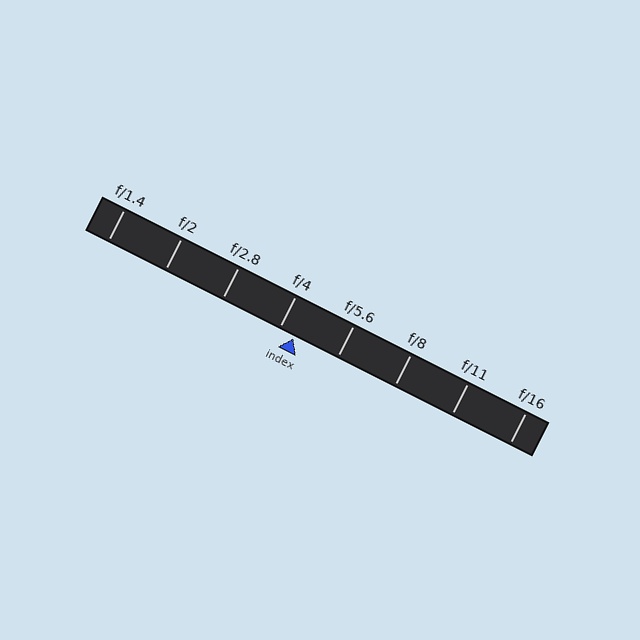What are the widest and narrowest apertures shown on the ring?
The widest aperture shown is f/1.4 and the narrowest is f/16.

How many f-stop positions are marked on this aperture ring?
There are 8 f-stop positions marked.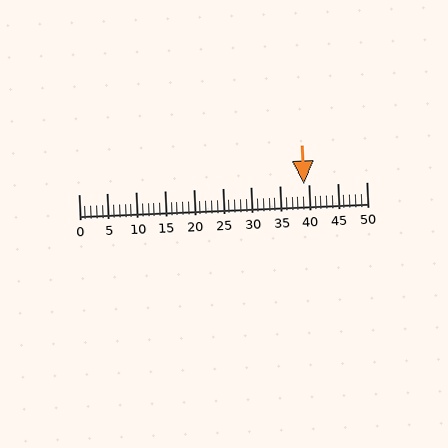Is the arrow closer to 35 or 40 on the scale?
The arrow is closer to 40.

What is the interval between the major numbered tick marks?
The major tick marks are spaced 5 units apart.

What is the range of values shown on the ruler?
The ruler shows values from 0 to 50.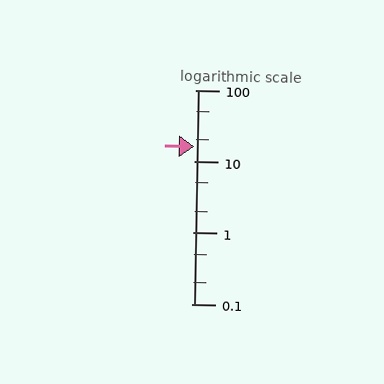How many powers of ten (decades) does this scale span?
The scale spans 3 decades, from 0.1 to 100.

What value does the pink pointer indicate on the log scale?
The pointer indicates approximately 16.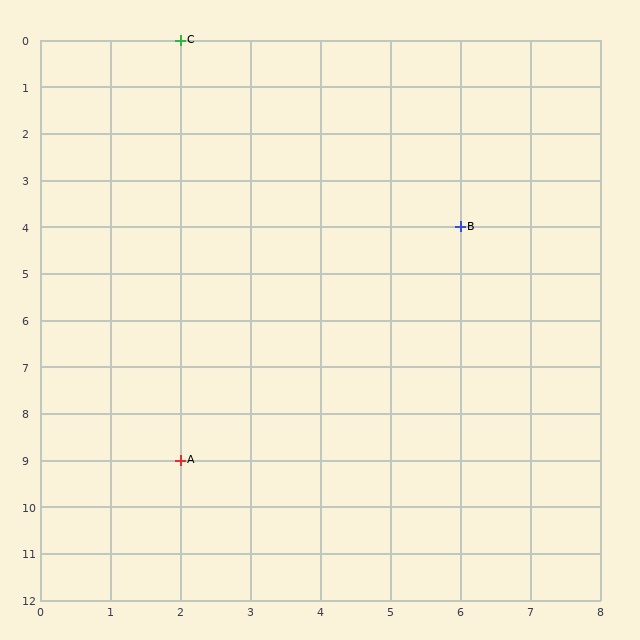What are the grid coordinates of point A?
Point A is at grid coordinates (2, 9).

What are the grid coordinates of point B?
Point B is at grid coordinates (6, 4).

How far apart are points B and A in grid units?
Points B and A are 4 columns and 5 rows apart (about 6.4 grid units diagonally).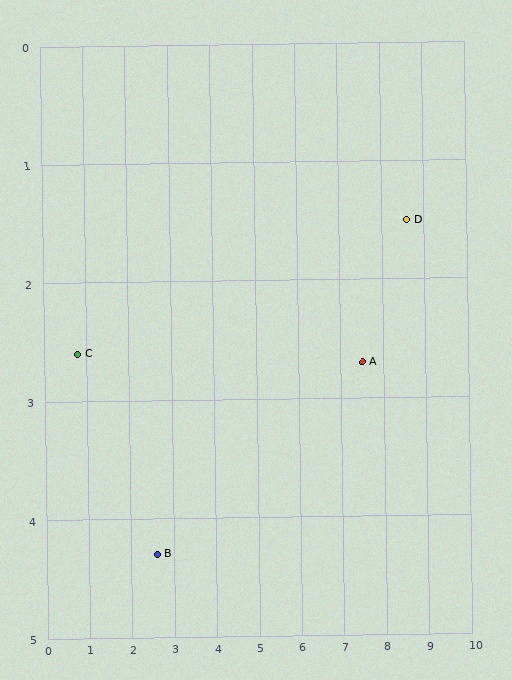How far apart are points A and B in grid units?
Points A and B are about 5.2 grid units apart.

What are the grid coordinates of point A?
Point A is at approximately (7.5, 2.7).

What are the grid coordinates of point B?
Point B is at approximately (2.6, 4.3).